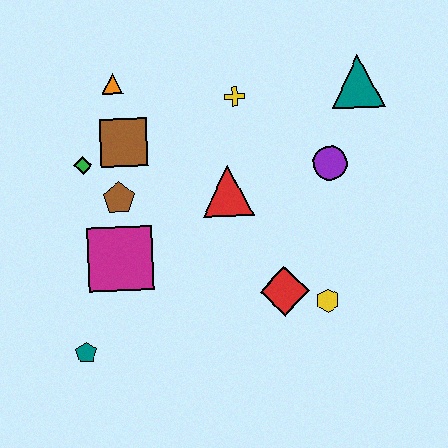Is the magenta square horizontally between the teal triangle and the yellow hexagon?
No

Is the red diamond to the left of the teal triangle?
Yes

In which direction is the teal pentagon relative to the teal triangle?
The teal pentagon is to the left of the teal triangle.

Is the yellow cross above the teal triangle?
No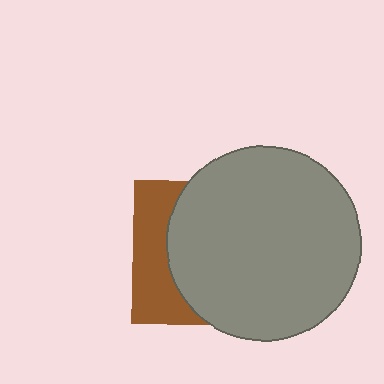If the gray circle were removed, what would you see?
You would see the complete brown square.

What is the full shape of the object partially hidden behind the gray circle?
The partially hidden object is a brown square.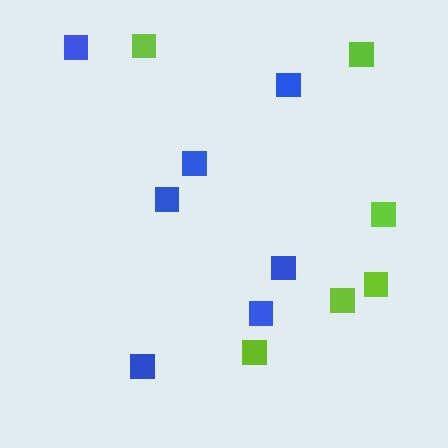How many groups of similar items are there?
There are 2 groups: one group of blue squares (7) and one group of lime squares (6).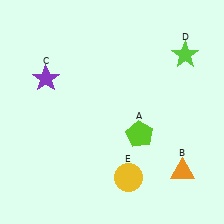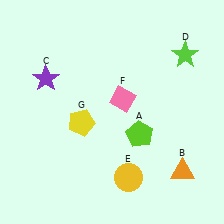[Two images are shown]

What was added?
A pink diamond (F), a yellow pentagon (G) were added in Image 2.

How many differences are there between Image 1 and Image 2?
There are 2 differences between the two images.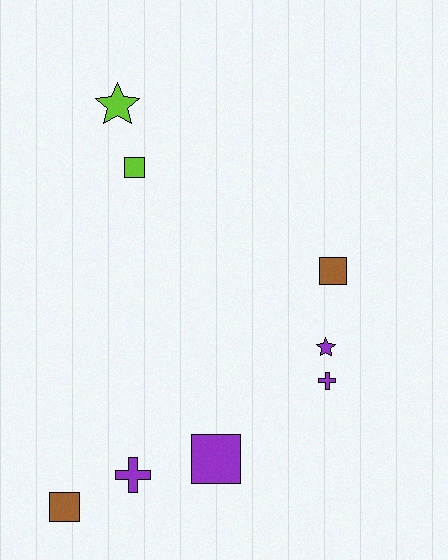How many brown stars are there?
There are no brown stars.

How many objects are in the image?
There are 8 objects.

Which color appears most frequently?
Purple, with 4 objects.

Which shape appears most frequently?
Square, with 4 objects.